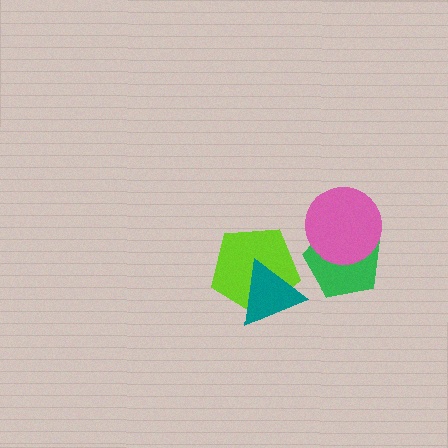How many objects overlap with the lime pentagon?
1 object overlaps with the lime pentagon.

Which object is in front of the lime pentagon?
The teal triangle is in front of the lime pentagon.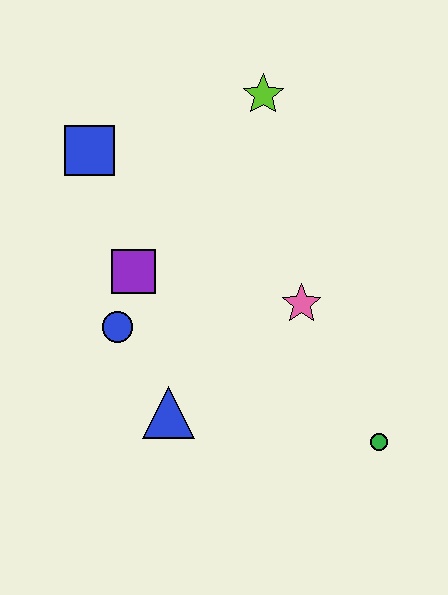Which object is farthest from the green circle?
The blue square is farthest from the green circle.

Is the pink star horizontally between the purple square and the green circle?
Yes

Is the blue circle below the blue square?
Yes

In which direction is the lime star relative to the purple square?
The lime star is above the purple square.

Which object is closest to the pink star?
The green circle is closest to the pink star.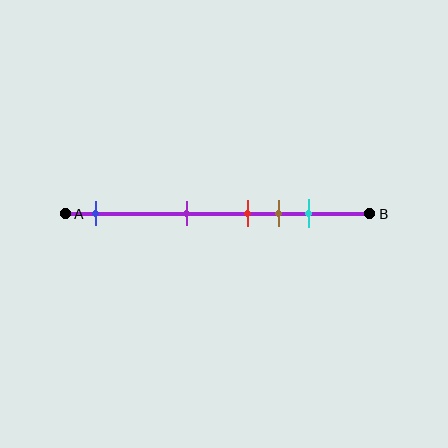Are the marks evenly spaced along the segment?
No, the marks are not evenly spaced.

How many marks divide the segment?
There are 5 marks dividing the segment.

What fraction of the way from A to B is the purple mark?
The purple mark is approximately 40% (0.4) of the way from A to B.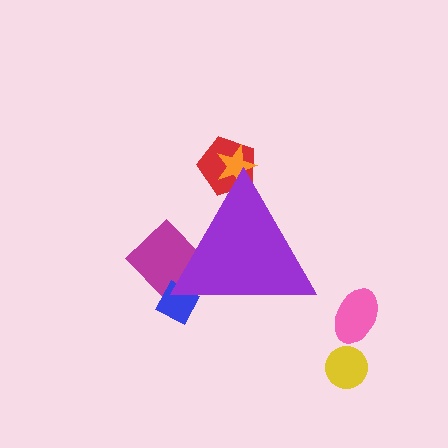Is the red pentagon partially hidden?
Yes, the red pentagon is partially hidden behind the purple triangle.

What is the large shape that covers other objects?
A purple triangle.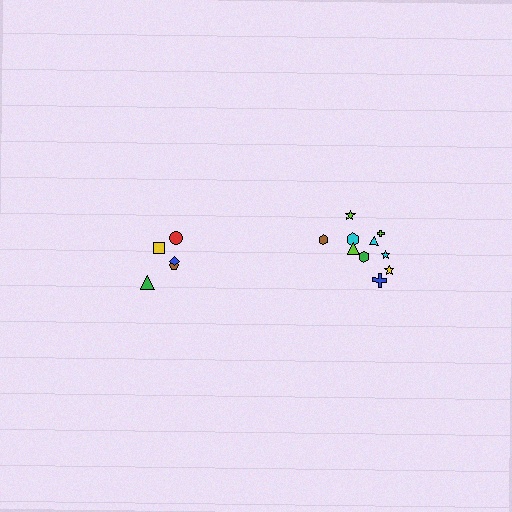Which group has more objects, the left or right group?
The right group.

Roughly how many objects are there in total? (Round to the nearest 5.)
Roughly 15 objects in total.